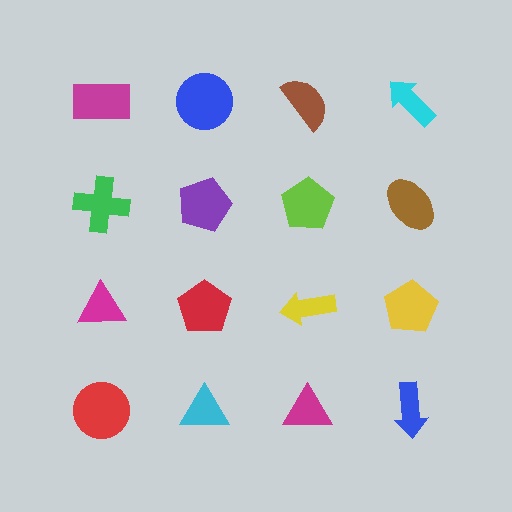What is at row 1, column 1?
A magenta rectangle.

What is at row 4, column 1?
A red circle.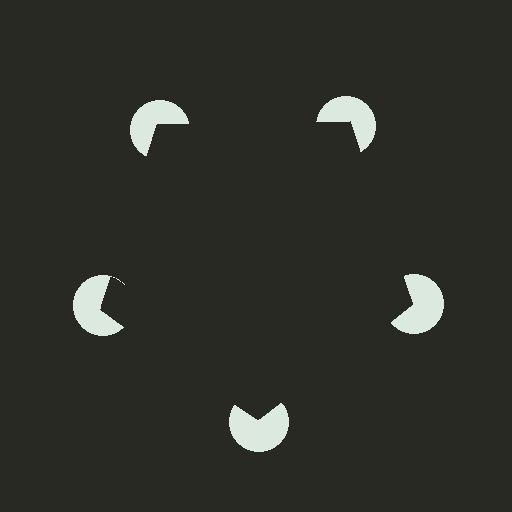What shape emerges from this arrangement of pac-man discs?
An illusory pentagon — its edges are inferred from the aligned wedge cuts in the pac-man discs, not physically drawn.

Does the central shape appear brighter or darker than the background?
It typically appears slightly darker than the background, even though no actual brightness change is drawn.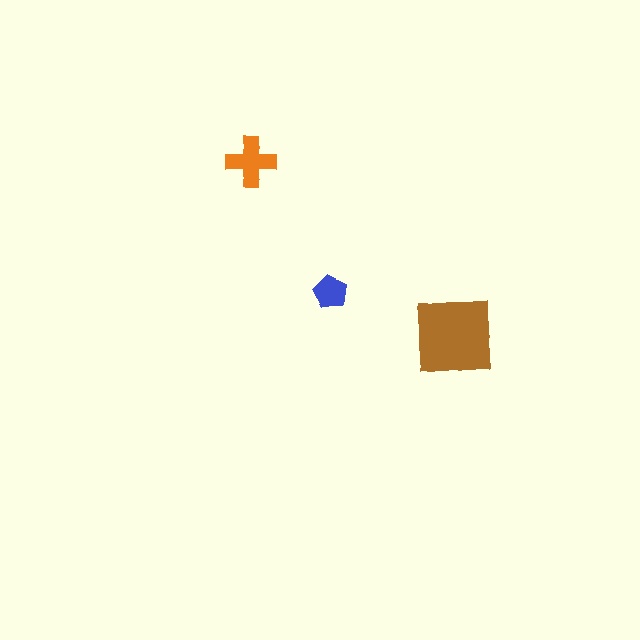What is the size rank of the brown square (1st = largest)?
1st.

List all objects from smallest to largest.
The blue pentagon, the orange cross, the brown square.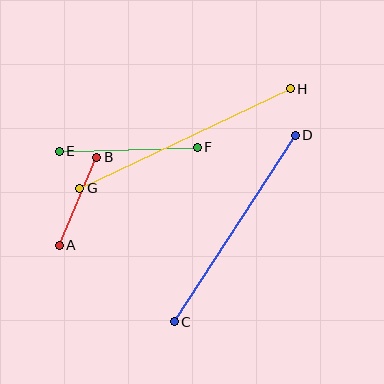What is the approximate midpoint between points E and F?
The midpoint is at approximately (128, 149) pixels.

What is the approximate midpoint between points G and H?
The midpoint is at approximately (185, 138) pixels.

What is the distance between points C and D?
The distance is approximately 222 pixels.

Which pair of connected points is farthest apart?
Points G and H are farthest apart.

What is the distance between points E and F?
The distance is approximately 138 pixels.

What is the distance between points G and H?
The distance is approximately 233 pixels.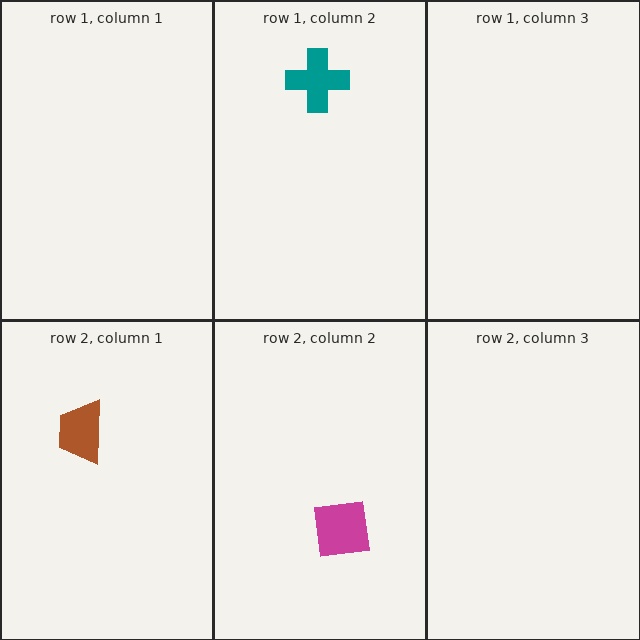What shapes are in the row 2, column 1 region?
The brown trapezoid.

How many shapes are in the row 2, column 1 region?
1.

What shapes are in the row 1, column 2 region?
The teal cross.